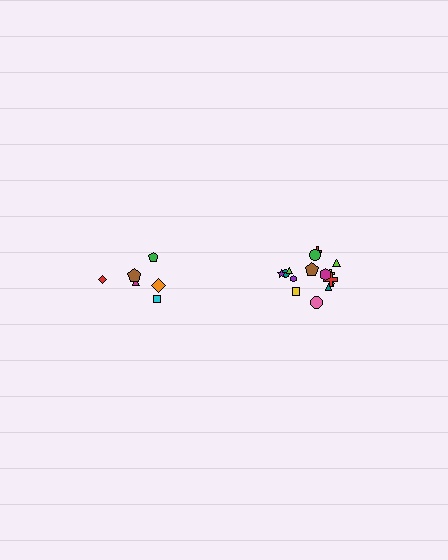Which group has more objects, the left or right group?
The right group.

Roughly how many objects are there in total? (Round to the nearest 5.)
Roughly 20 objects in total.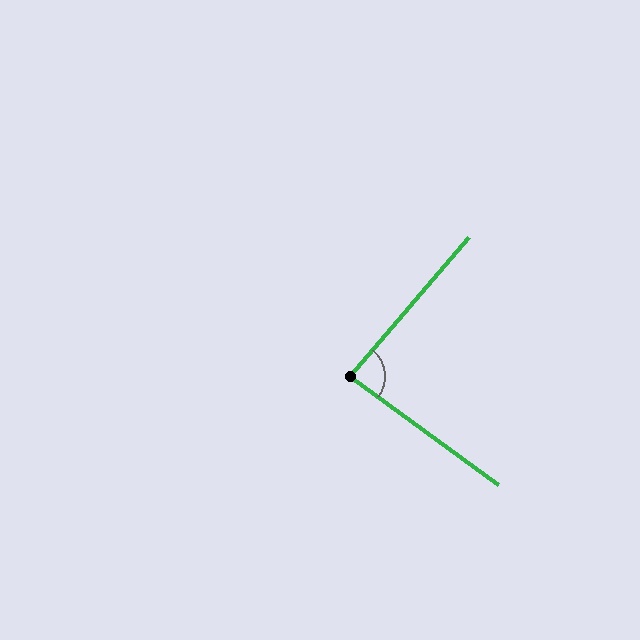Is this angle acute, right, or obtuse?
It is approximately a right angle.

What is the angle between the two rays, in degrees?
Approximately 86 degrees.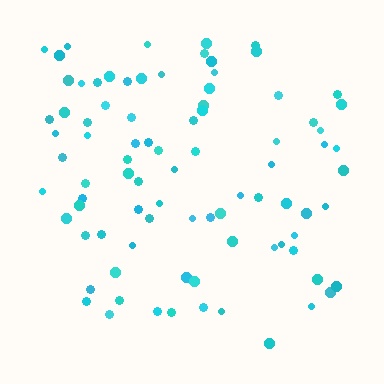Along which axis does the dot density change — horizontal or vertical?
Vertical.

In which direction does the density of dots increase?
From bottom to top, with the top side densest.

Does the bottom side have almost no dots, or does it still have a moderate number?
Still a moderate number, just noticeably fewer than the top.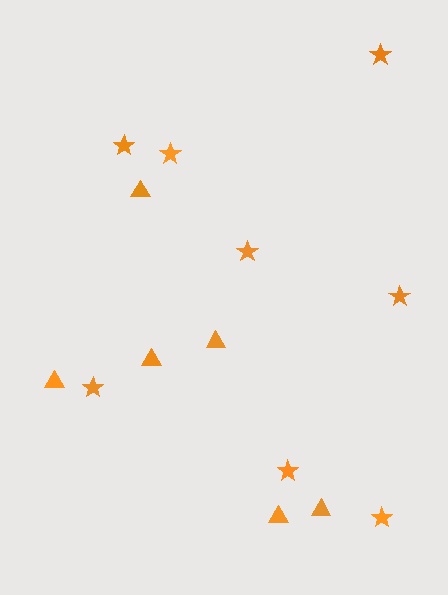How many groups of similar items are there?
There are 2 groups: one group of stars (8) and one group of triangles (6).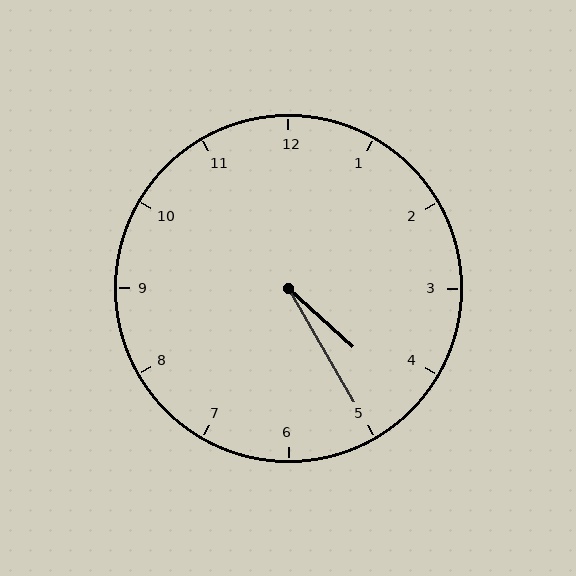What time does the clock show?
4:25.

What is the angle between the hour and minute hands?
Approximately 18 degrees.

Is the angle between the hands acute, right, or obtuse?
It is acute.